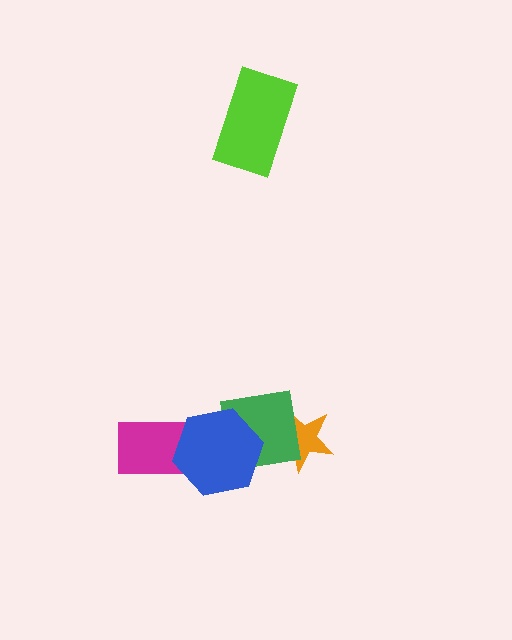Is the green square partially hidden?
Yes, it is partially covered by another shape.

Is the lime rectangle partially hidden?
No, no other shape covers it.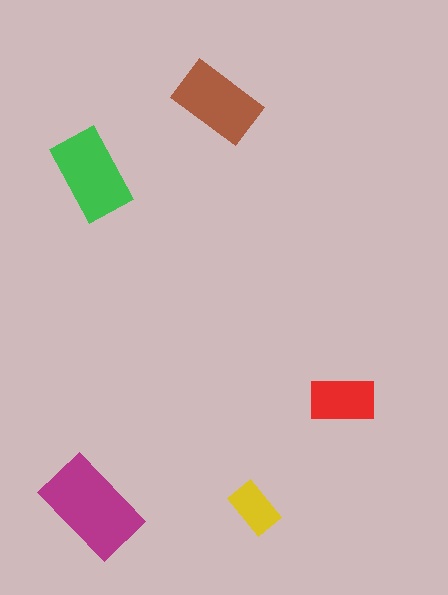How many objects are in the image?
There are 5 objects in the image.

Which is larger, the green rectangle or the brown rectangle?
The green one.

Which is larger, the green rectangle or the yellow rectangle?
The green one.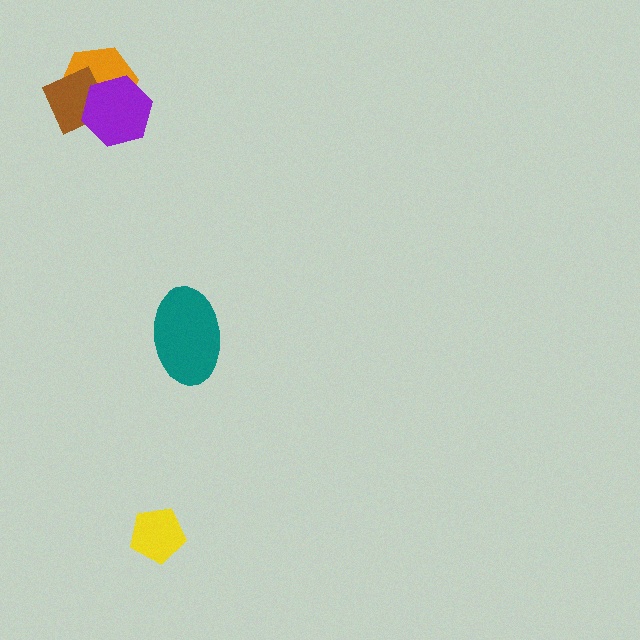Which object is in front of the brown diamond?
The purple hexagon is in front of the brown diamond.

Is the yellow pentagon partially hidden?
No, no other shape covers it.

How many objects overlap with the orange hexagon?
2 objects overlap with the orange hexagon.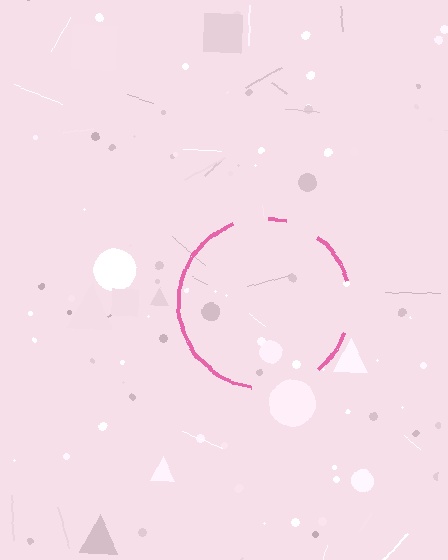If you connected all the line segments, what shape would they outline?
They would outline a circle.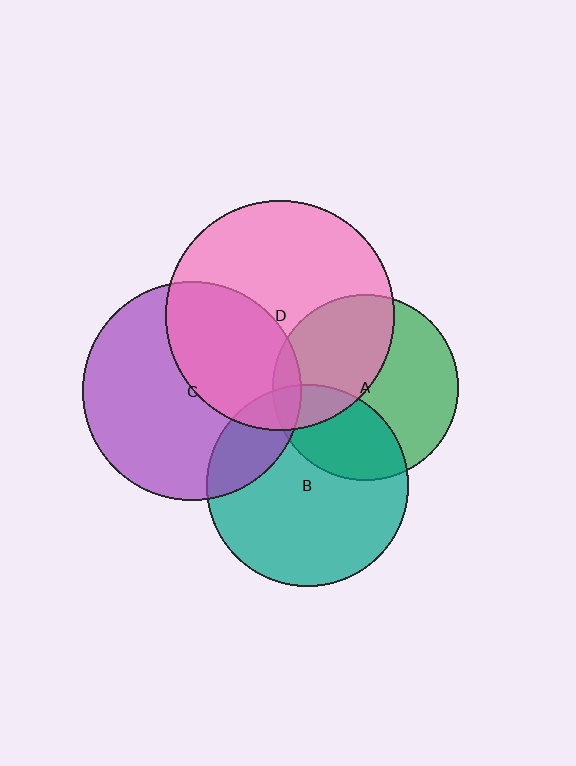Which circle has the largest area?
Circle D (pink).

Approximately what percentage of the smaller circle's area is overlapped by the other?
Approximately 40%.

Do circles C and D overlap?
Yes.